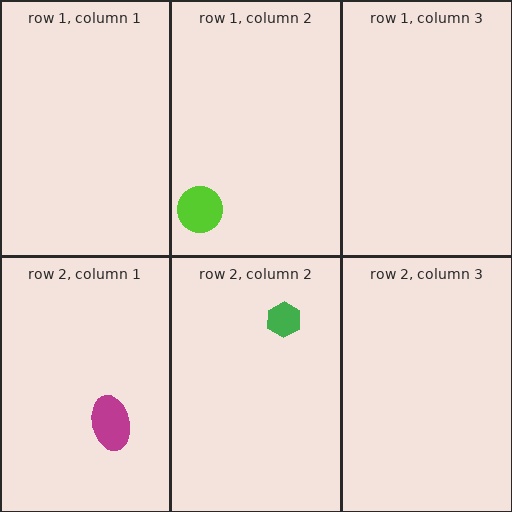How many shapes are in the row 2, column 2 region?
1.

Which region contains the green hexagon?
The row 2, column 2 region.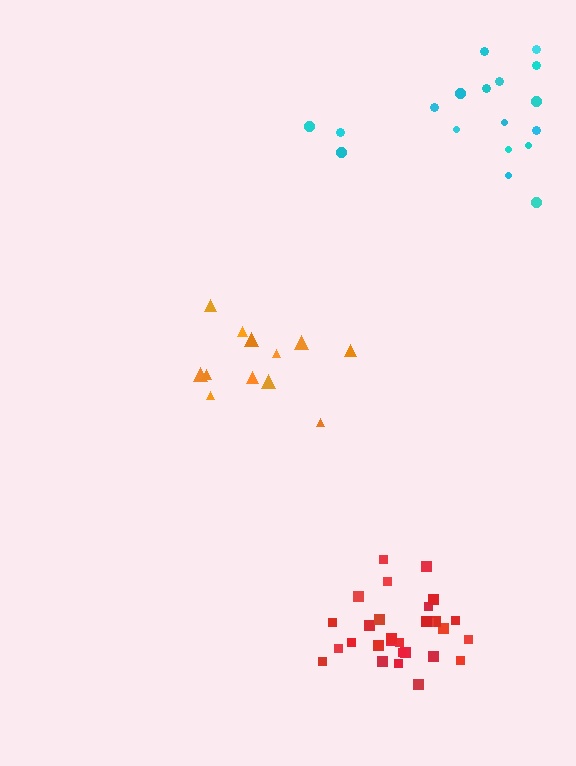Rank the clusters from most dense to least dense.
red, orange, cyan.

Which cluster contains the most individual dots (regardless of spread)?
Red (29).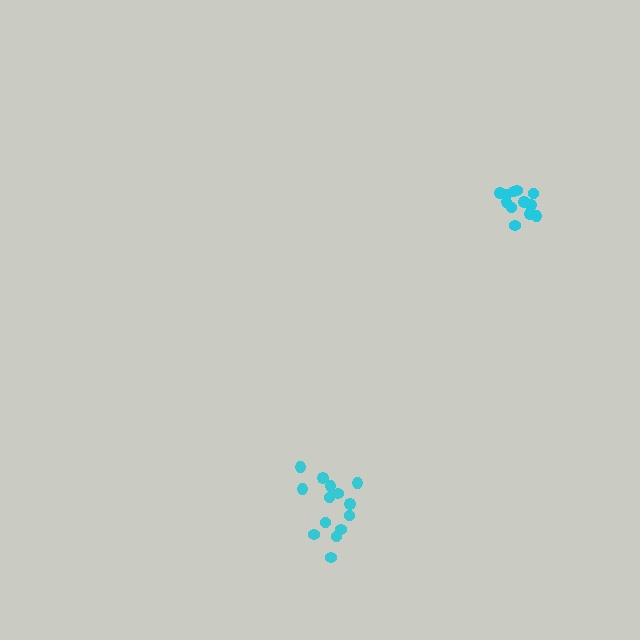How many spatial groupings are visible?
There are 2 spatial groupings.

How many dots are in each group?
Group 1: 12 dots, Group 2: 14 dots (26 total).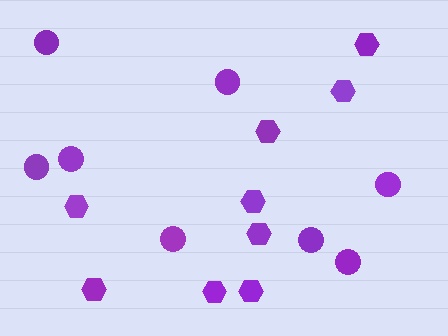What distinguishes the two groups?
There are 2 groups: one group of hexagons (9) and one group of circles (8).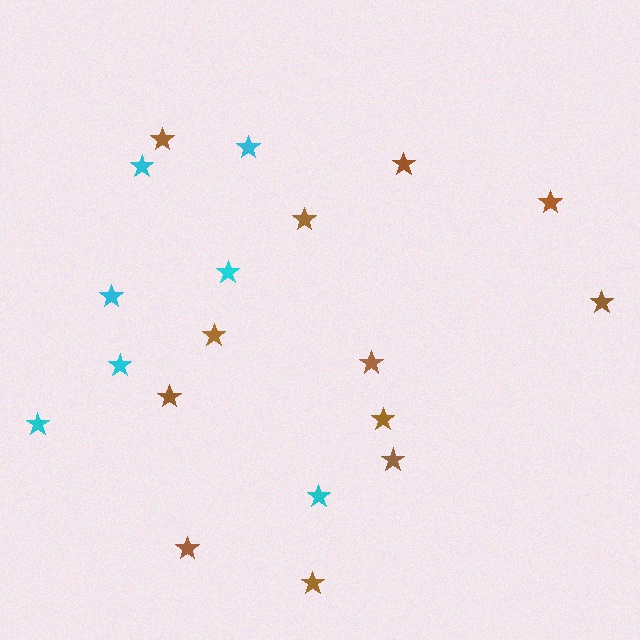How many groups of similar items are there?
There are 2 groups: one group of brown stars (12) and one group of cyan stars (7).